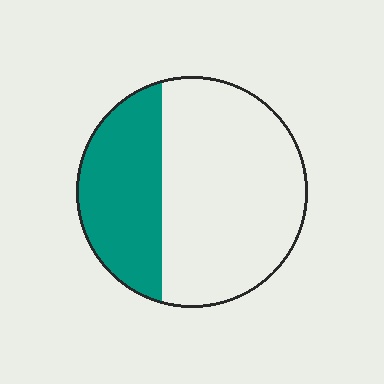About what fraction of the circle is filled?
About one third (1/3).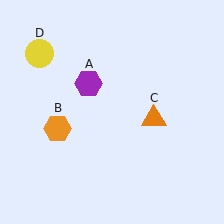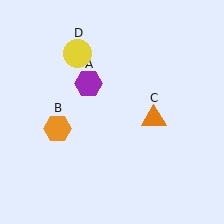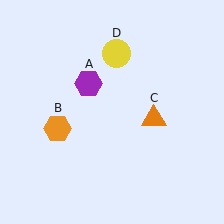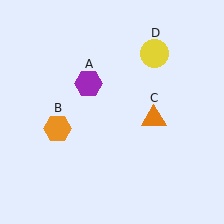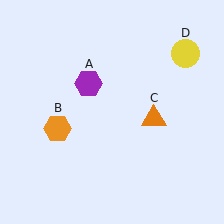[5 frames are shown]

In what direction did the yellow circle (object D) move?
The yellow circle (object D) moved right.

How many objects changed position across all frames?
1 object changed position: yellow circle (object D).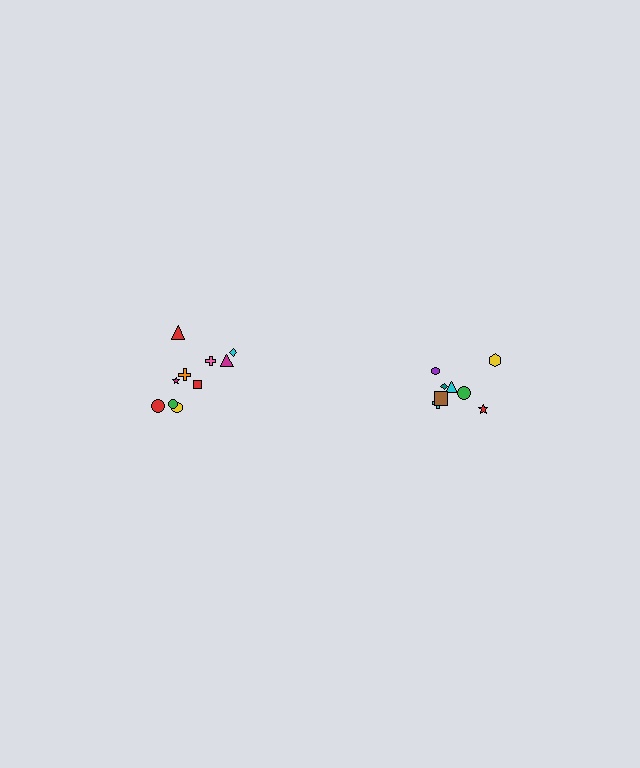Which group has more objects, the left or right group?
The left group.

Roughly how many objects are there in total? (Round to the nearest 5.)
Roughly 20 objects in total.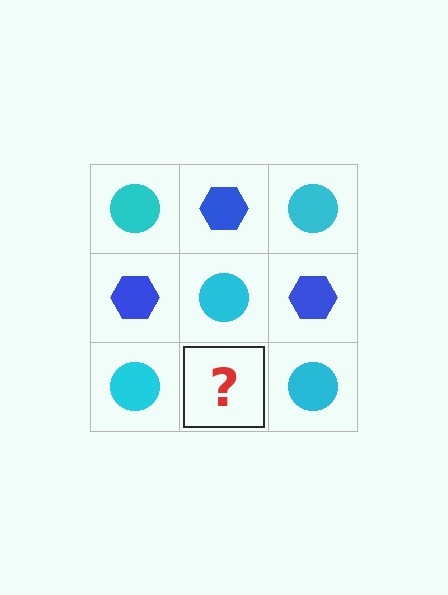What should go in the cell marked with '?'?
The missing cell should contain a blue hexagon.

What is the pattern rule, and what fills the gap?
The rule is that it alternates cyan circle and blue hexagon in a checkerboard pattern. The gap should be filled with a blue hexagon.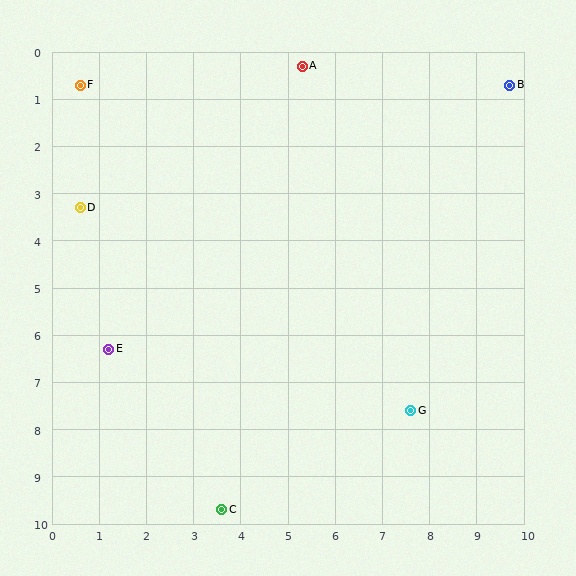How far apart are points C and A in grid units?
Points C and A are about 9.6 grid units apart.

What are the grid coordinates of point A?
Point A is at approximately (5.3, 0.3).